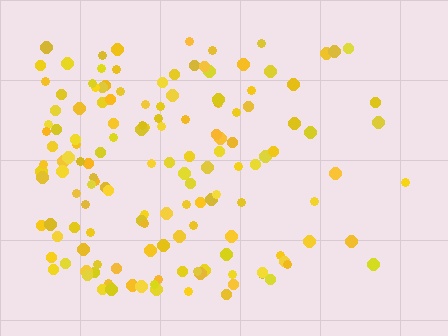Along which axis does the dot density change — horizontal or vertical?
Horizontal.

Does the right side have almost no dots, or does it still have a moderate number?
Still a moderate number, just noticeably fewer than the left.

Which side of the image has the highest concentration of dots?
The left.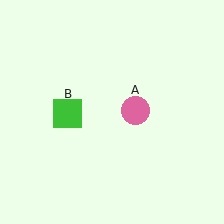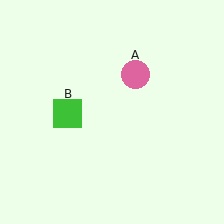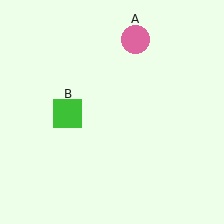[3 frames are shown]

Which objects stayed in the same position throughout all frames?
Green square (object B) remained stationary.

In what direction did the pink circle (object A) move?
The pink circle (object A) moved up.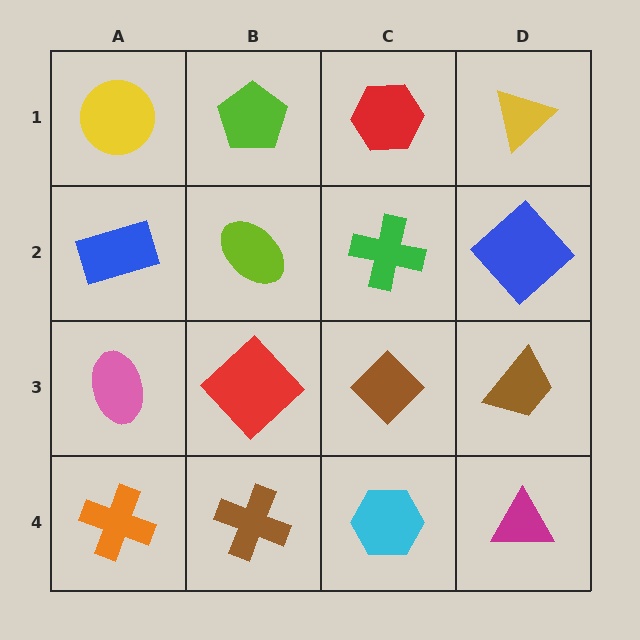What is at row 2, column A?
A blue rectangle.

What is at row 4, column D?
A magenta triangle.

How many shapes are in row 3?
4 shapes.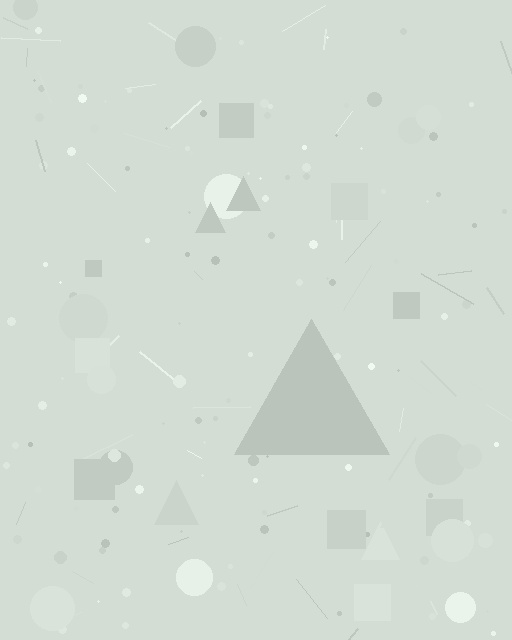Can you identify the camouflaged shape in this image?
The camouflaged shape is a triangle.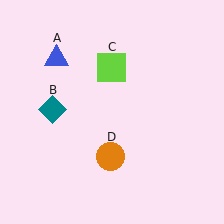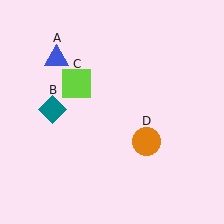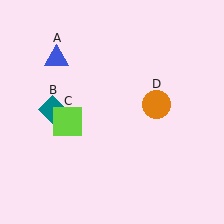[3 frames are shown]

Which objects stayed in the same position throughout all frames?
Blue triangle (object A) and teal diamond (object B) remained stationary.